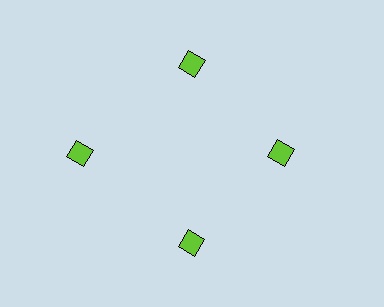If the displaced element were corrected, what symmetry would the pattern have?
It would have 4-fold rotational symmetry — the pattern would map onto itself every 90 degrees.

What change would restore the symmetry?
The symmetry would be restored by moving it inward, back onto the ring so that all 4 diamonds sit at equal angles and equal distance from the center.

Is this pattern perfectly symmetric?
No. The 4 lime diamonds are arranged in a ring, but one element near the 9 o'clock position is pushed outward from the center, breaking the 4-fold rotational symmetry.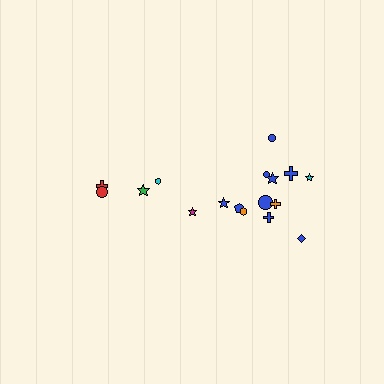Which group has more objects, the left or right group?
The right group.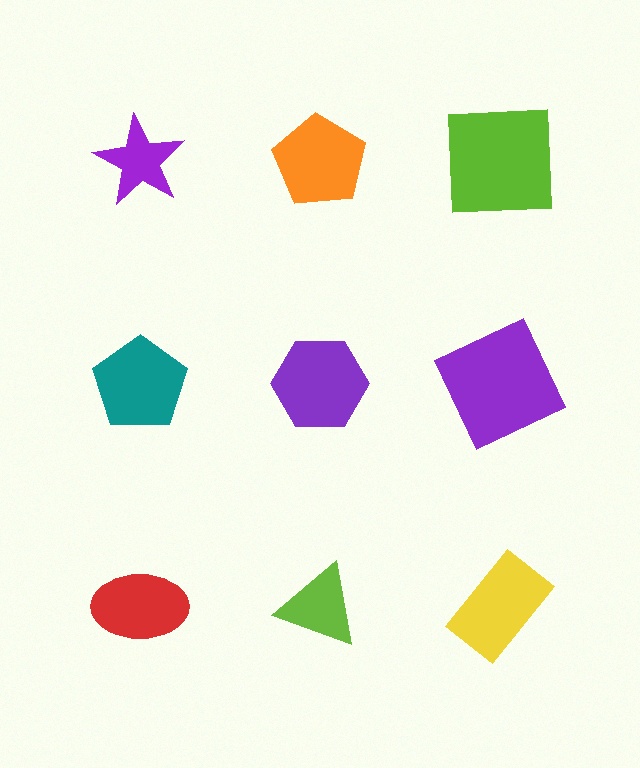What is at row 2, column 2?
A purple hexagon.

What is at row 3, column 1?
A red ellipse.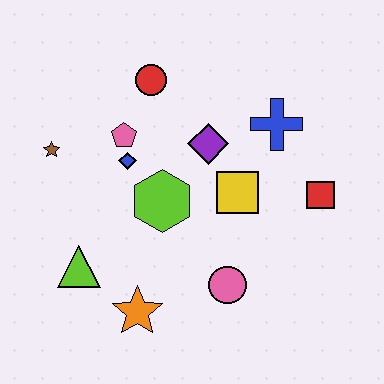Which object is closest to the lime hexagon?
The blue diamond is closest to the lime hexagon.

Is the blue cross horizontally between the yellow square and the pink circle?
No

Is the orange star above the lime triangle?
No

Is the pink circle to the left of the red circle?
No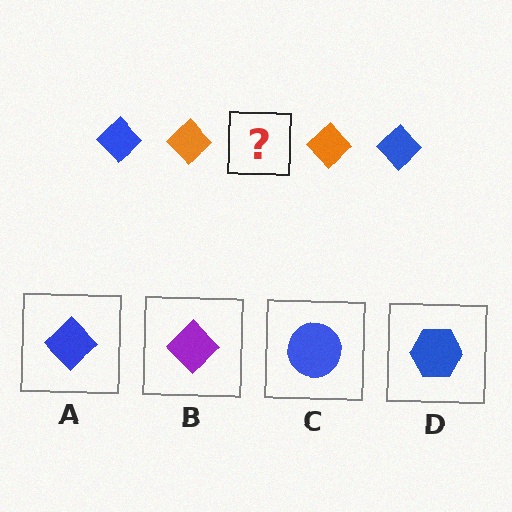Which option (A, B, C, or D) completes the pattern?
A.